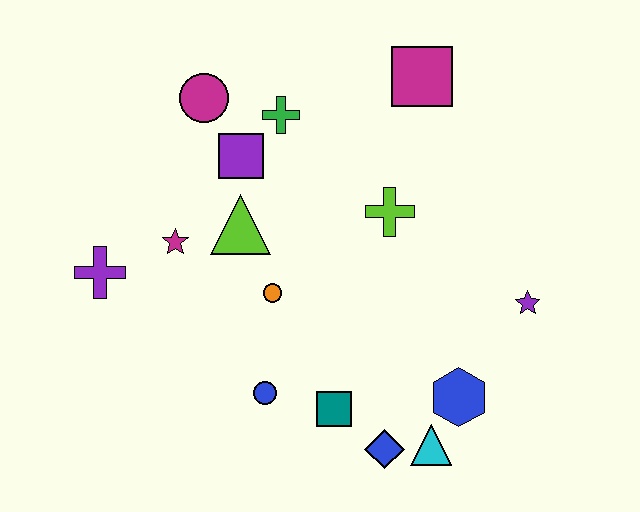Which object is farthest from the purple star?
The purple cross is farthest from the purple star.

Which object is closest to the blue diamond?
The cyan triangle is closest to the blue diamond.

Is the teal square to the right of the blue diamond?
No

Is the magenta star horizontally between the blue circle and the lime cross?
No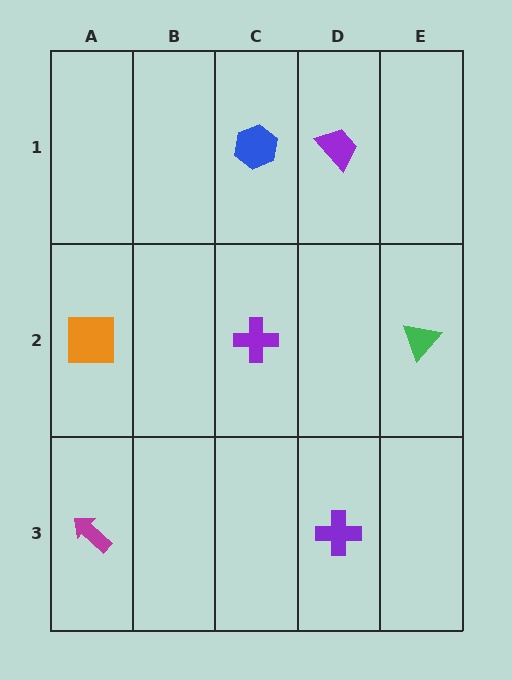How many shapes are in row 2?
3 shapes.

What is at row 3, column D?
A purple cross.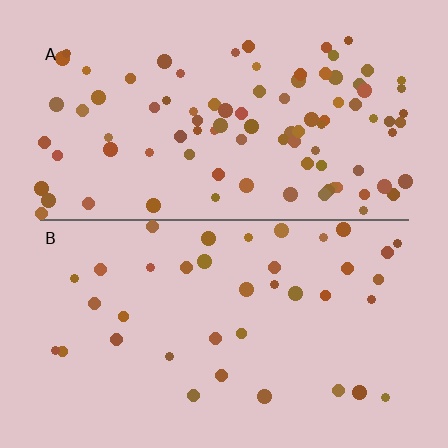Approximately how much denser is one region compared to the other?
Approximately 2.4× — region A over region B.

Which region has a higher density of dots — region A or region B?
A (the top).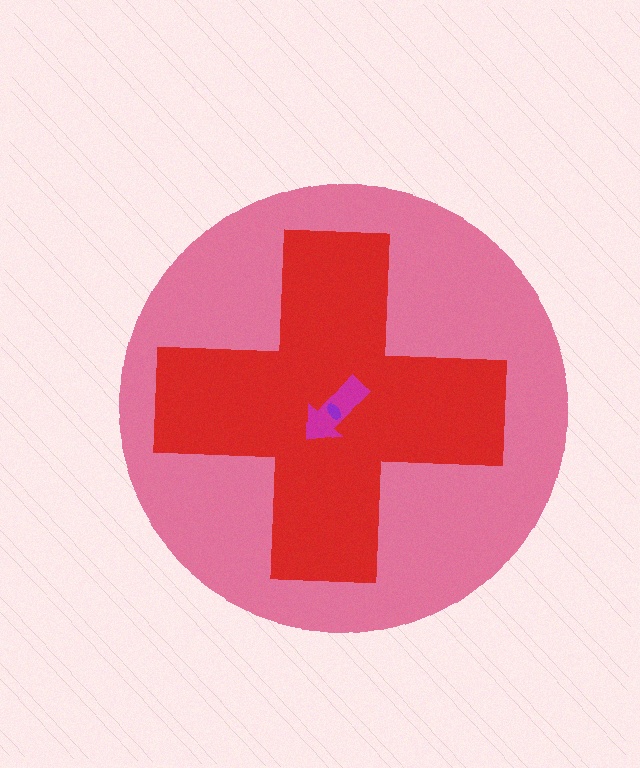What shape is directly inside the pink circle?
The red cross.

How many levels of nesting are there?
4.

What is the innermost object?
The purple ellipse.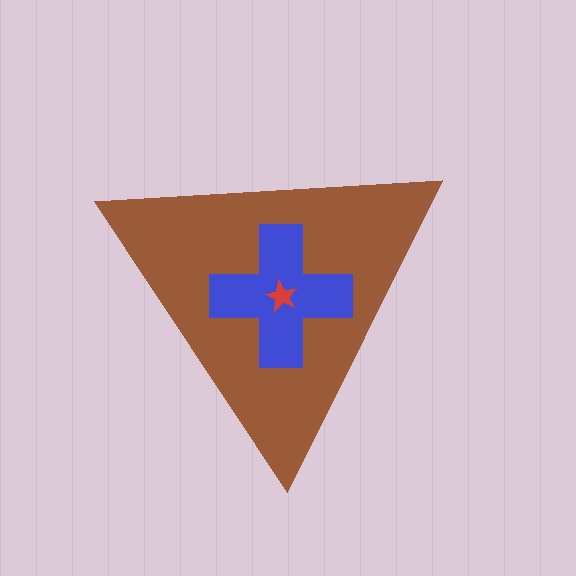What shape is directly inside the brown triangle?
The blue cross.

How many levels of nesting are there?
3.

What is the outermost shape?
The brown triangle.